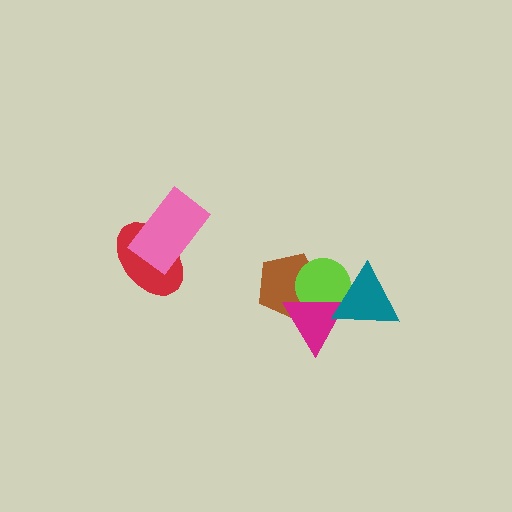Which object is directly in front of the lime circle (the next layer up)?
The magenta triangle is directly in front of the lime circle.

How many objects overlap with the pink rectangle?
1 object overlaps with the pink rectangle.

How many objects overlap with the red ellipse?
1 object overlaps with the red ellipse.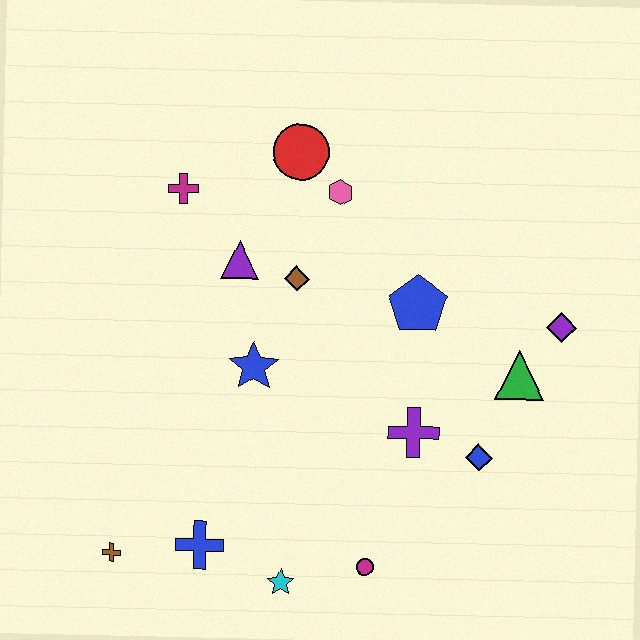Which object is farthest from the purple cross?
The magenta cross is farthest from the purple cross.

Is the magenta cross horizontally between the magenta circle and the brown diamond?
No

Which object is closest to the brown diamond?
The purple triangle is closest to the brown diamond.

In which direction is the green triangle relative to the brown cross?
The green triangle is to the right of the brown cross.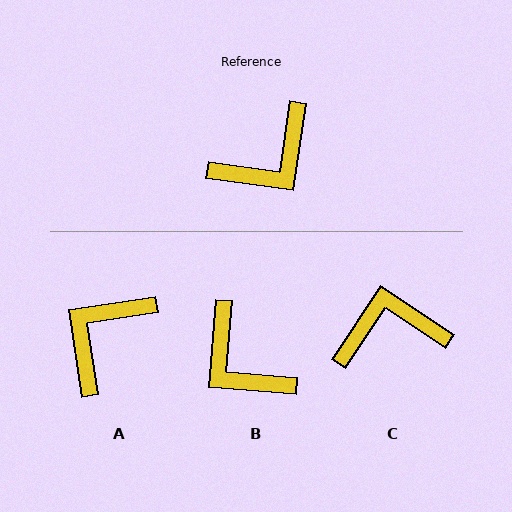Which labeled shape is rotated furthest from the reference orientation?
A, about 163 degrees away.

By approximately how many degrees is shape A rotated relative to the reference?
Approximately 163 degrees clockwise.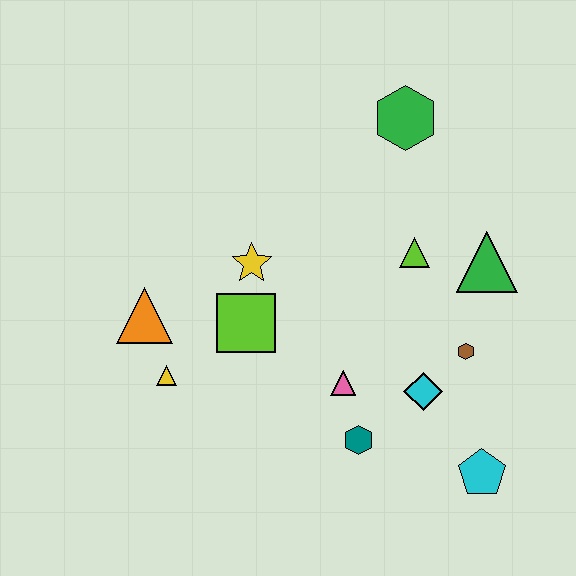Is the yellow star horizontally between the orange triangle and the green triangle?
Yes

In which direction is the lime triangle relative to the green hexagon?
The lime triangle is below the green hexagon.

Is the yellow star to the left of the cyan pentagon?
Yes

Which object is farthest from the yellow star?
The cyan pentagon is farthest from the yellow star.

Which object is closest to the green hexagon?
The lime triangle is closest to the green hexagon.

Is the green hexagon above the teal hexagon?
Yes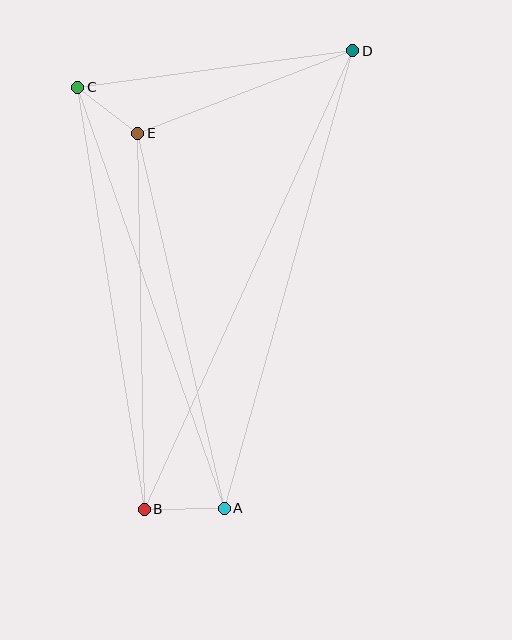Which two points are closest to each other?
Points C and E are closest to each other.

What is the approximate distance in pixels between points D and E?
The distance between D and E is approximately 230 pixels.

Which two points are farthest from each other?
Points B and D are farthest from each other.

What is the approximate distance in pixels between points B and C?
The distance between B and C is approximately 427 pixels.